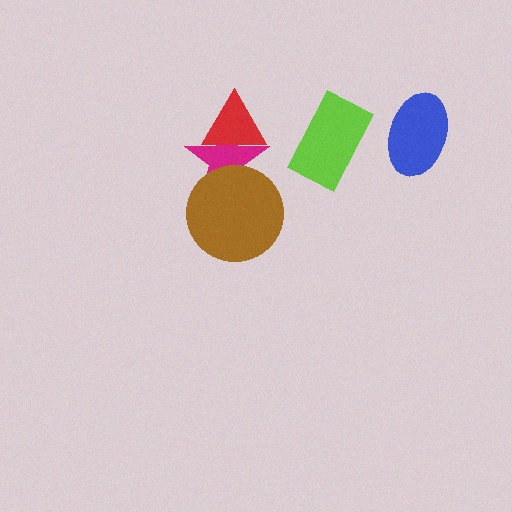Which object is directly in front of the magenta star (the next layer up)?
The brown circle is directly in front of the magenta star.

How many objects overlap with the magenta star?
2 objects overlap with the magenta star.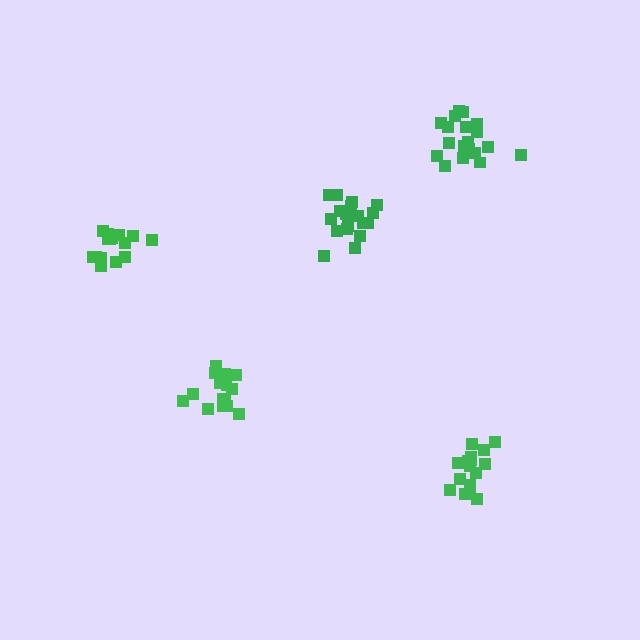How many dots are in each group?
Group 1: 15 dots, Group 2: 20 dots, Group 3: 18 dots, Group 4: 17 dots, Group 5: 15 dots (85 total).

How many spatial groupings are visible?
There are 5 spatial groupings.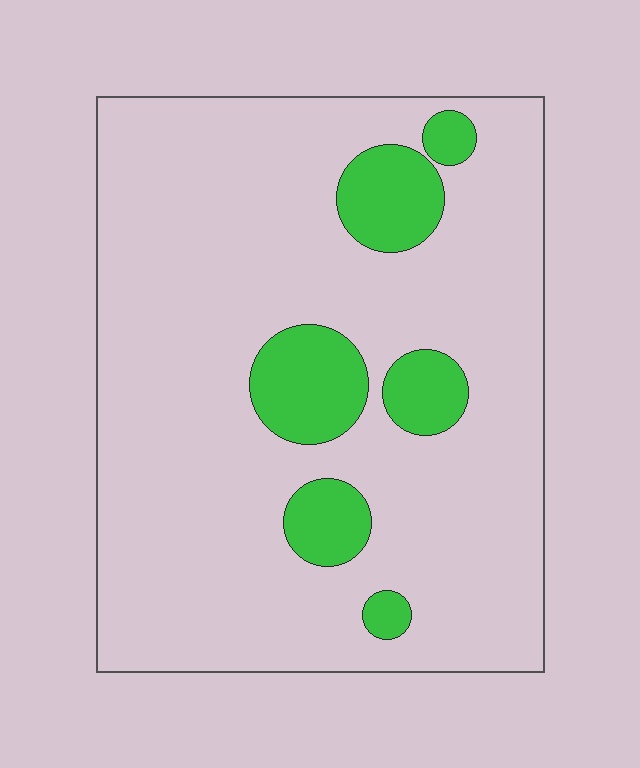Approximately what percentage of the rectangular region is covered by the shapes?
Approximately 15%.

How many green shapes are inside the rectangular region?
6.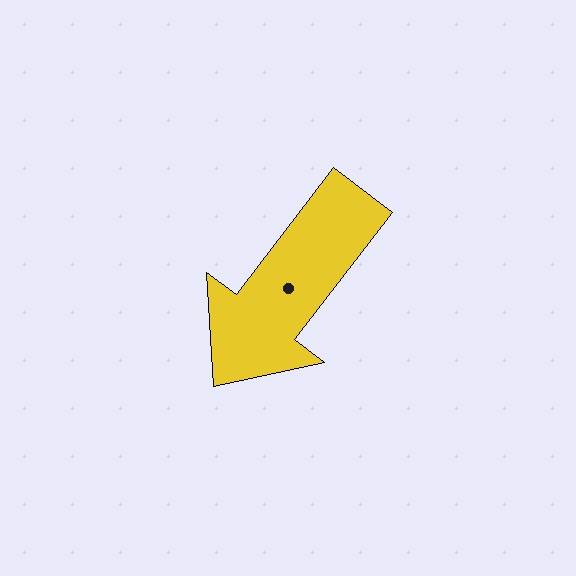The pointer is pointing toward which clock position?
Roughly 7 o'clock.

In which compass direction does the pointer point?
Southwest.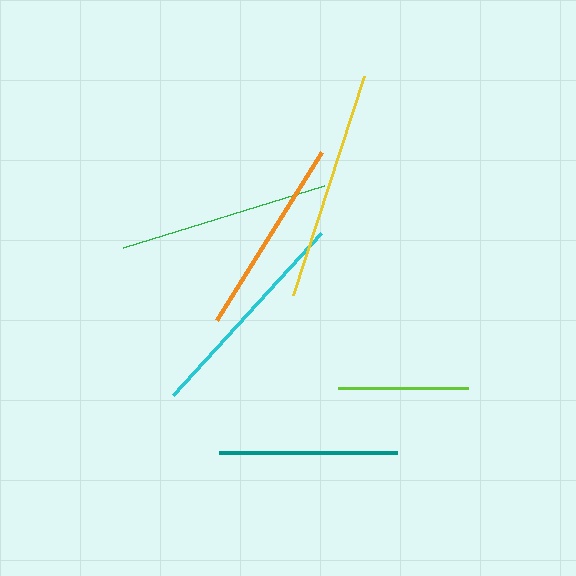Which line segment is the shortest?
The lime line is the shortest at approximately 131 pixels.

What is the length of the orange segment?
The orange segment is approximately 198 pixels long.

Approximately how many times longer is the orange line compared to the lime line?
The orange line is approximately 1.5 times the length of the lime line.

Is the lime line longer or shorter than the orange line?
The orange line is longer than the lime line.